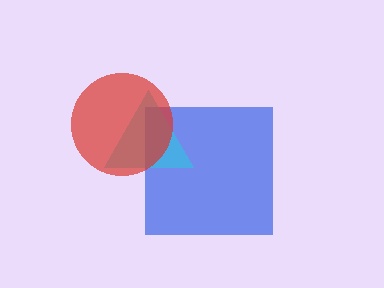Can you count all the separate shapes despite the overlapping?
Yes, there are 3 separate shapes.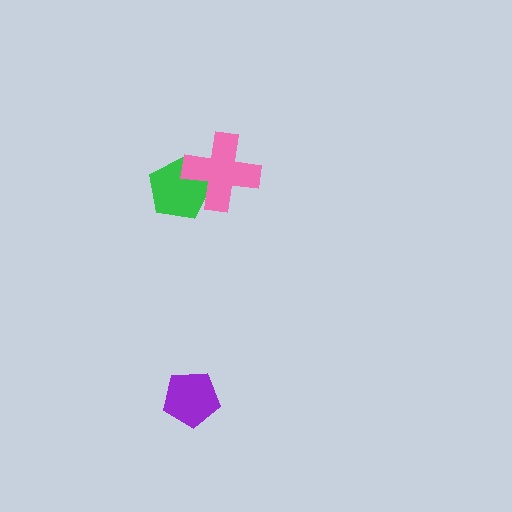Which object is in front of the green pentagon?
The pink cross is in front of the green pentagon.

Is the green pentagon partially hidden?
Yes, it is partially covered by another shape.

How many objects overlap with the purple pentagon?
0 objects overlap with the purple pentagon.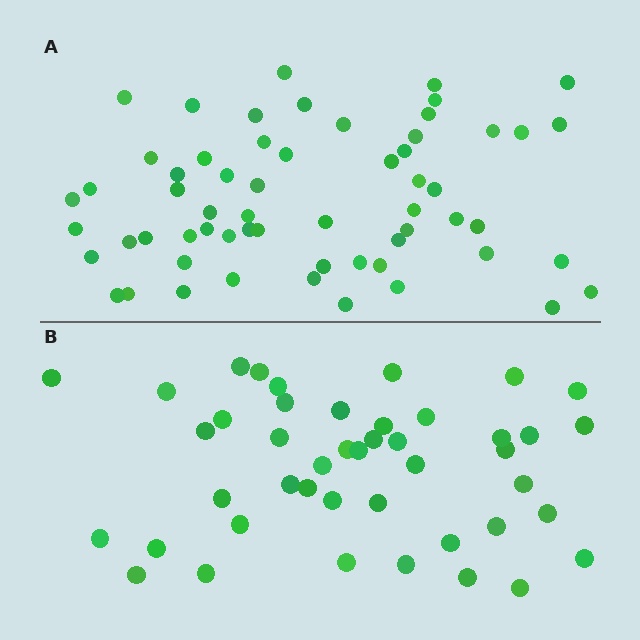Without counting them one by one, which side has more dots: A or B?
Region A (the top region) has more dots.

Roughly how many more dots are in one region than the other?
Region A has approximately 15 more dots than region B.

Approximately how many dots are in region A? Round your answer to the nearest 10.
About 60 dots.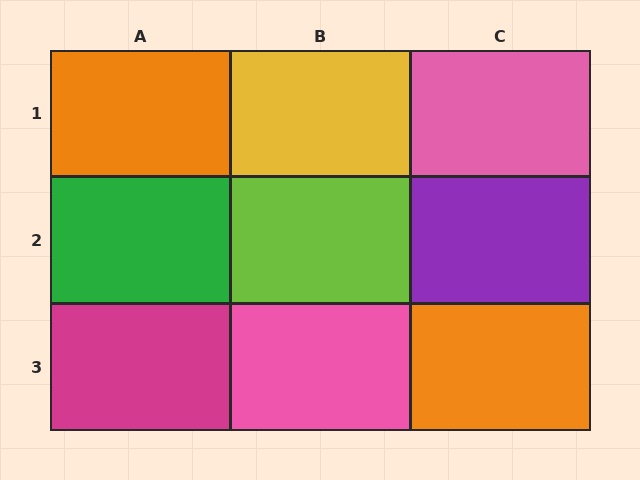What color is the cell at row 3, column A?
Magenta.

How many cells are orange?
2 cells are orange.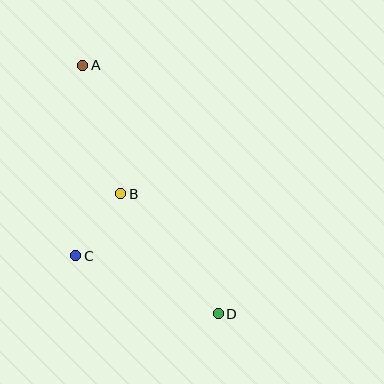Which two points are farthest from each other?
Points A and D are farthest from each other.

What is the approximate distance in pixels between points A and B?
The distance between A and B is approximately 134 pixels.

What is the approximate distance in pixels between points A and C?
The distance between A and C is approximately 191 pixels.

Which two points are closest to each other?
Points B and C are closest to each other.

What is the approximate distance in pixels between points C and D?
The distance between C and D is approximately 154 pixels.